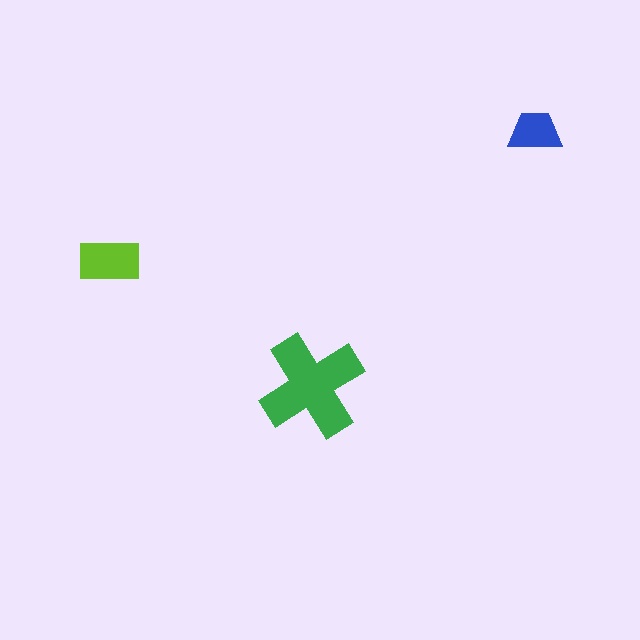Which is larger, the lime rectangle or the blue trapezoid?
The lime rectangle.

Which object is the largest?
The green cross.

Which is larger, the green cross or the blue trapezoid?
The green cross.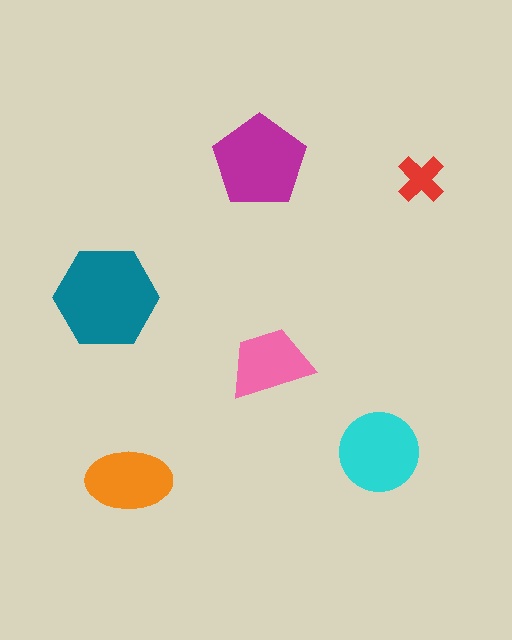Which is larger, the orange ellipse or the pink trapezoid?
The orange ellipse.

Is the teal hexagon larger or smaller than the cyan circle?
Larger.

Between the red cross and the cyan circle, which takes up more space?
The cyan circle.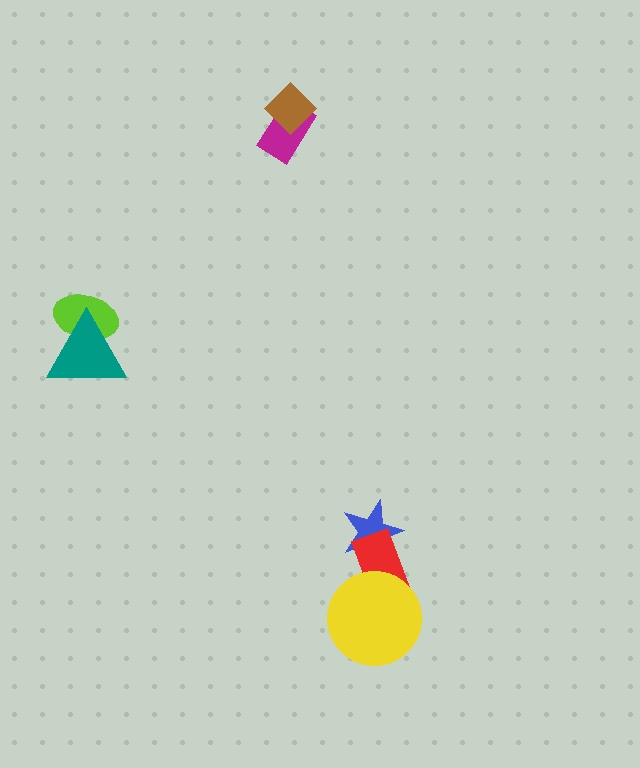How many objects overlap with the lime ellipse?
1 object overlaps with the lime ellipse.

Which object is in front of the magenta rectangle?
The brown diamond is in front of the magenta rectangle.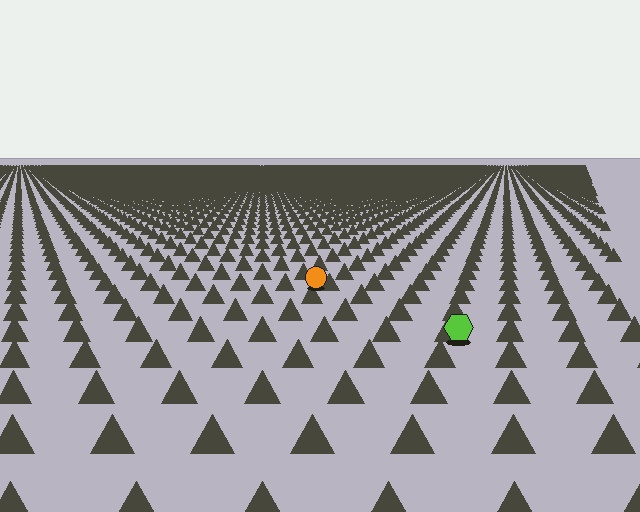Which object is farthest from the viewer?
The orange circle is farthest from the viewer. It appears smaller and the ground texture around it is denser.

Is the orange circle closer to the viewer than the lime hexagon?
No. The lime hexagon is closer — you can tell from the texture gradient: the ground texture is coarser near it.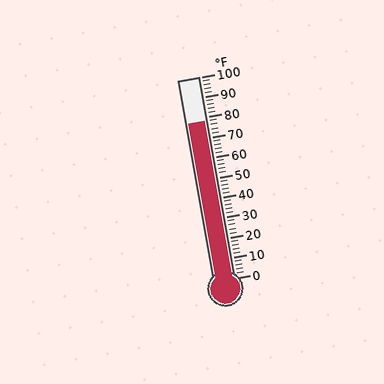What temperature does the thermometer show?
The thermometer shows approximately 78°F.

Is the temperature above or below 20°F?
The temperature is above 20°F.